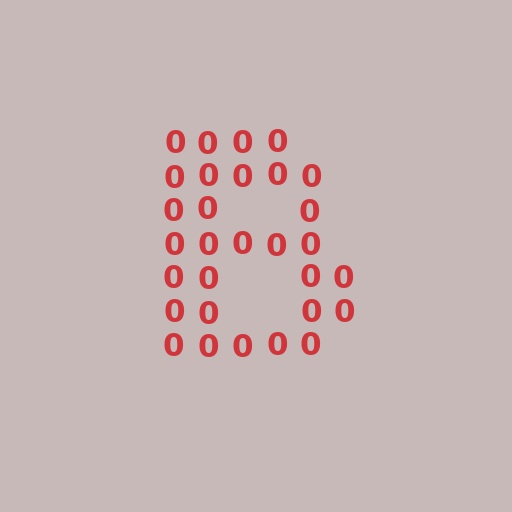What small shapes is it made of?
It is made of small digit 0's.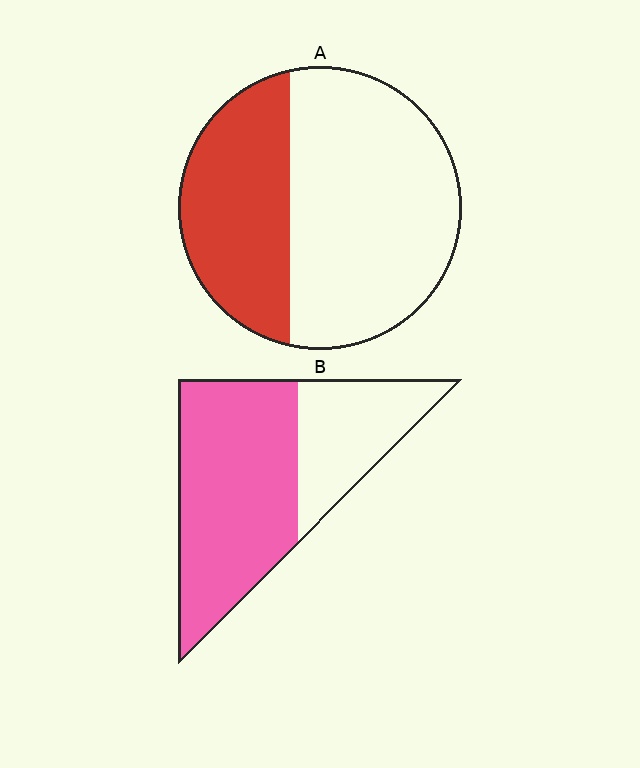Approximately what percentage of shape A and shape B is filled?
A is approximately 35% and B is approximately 65%.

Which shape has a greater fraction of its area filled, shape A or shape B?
Shape B.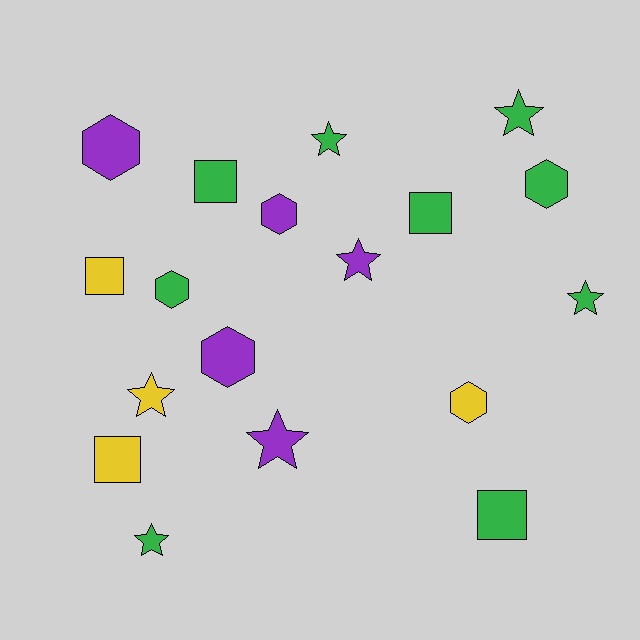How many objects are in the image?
There are 18 objects.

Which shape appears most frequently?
Star, with 7 objects.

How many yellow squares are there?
There are 2 yellow squares.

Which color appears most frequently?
Green, with 9 objects.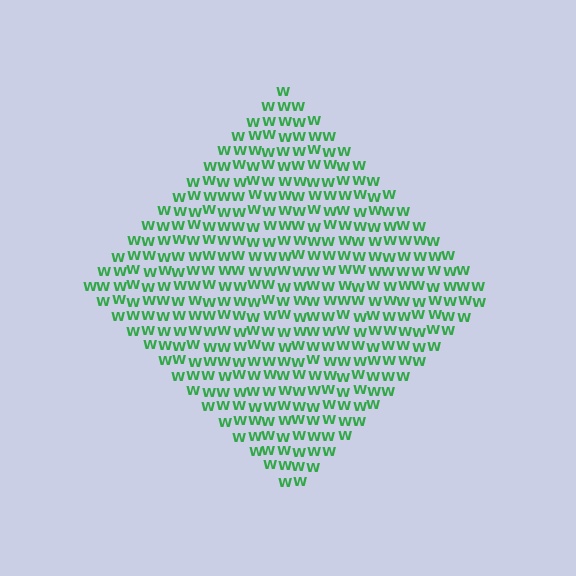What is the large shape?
The large shape is a diamond.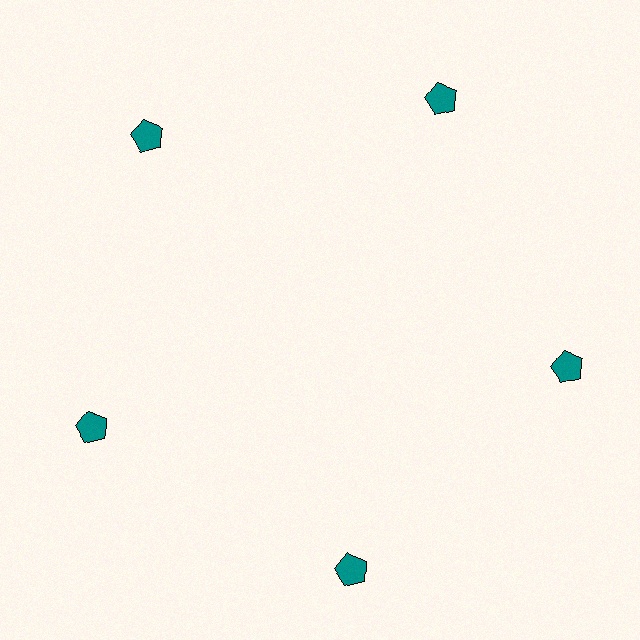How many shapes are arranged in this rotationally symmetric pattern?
There are 5 shapes, arranged in 5 groups of 1.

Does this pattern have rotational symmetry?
Yes, this pattern has 5-fold rotational symmetry. It looks the same after rotating 72 degrees around the center.